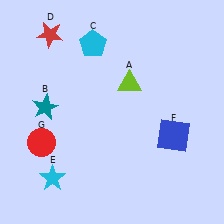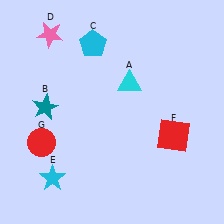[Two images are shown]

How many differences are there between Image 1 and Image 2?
There are 3 differences between the two images.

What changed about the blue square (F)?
In Image 1, F is blue. In Image 2, it changed to red.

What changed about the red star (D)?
In Image 1, D is red. In Image 2, it changed to pink.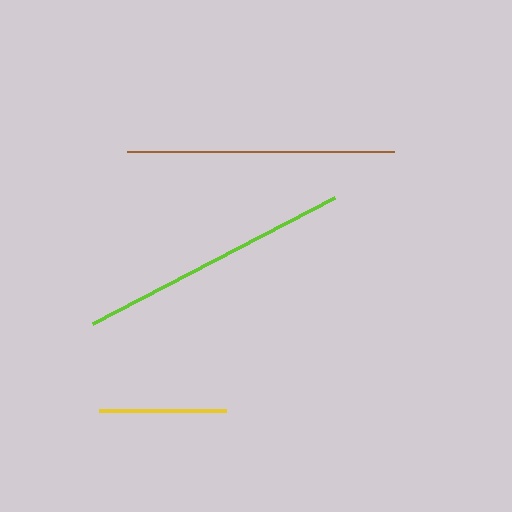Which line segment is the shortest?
The yellow line is the shortest at approximately 127 pixels.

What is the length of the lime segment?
The lime segment is approximately 273 pixels long.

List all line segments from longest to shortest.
From longest to shortest: lime, brown, yellow.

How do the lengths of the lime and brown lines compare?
The lime and brown lines are approximately the same length.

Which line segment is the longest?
The lime line is the longest at approximately 273 pixels.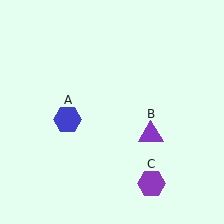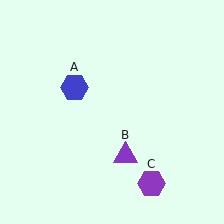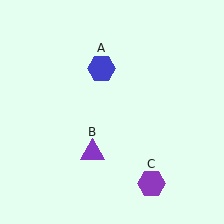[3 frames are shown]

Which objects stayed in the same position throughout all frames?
Purple hexagon (object C) remained stationary.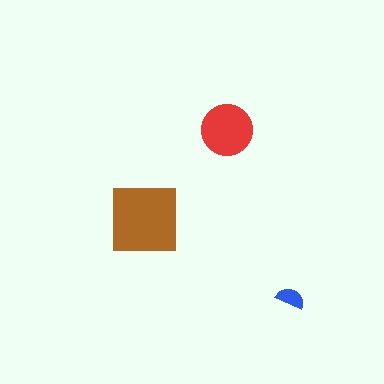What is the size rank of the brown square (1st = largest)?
1st.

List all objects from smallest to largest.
The blue semicircle, the red circle, the brown square.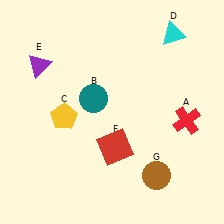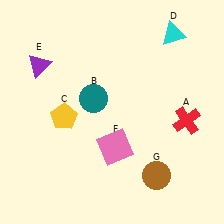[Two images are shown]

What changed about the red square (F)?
In Image 1, F is red. In Image 2, it changed to pink.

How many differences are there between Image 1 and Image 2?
There is 1 difference between the two images.